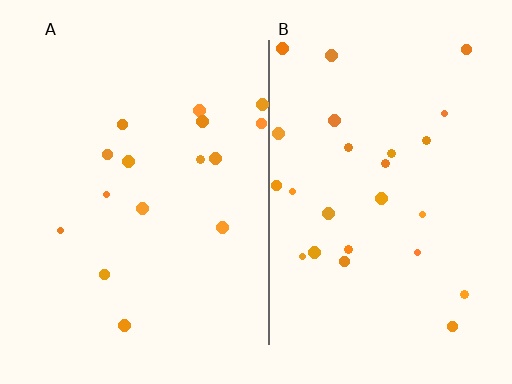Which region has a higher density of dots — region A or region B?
B (the right).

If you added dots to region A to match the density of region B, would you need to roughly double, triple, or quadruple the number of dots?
Approximately double.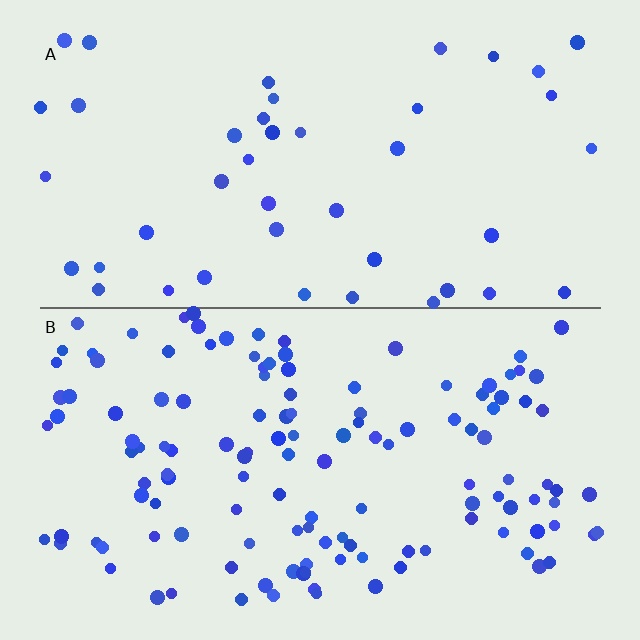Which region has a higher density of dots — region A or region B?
B (the bottom).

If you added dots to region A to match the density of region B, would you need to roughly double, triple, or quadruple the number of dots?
Approximately triple.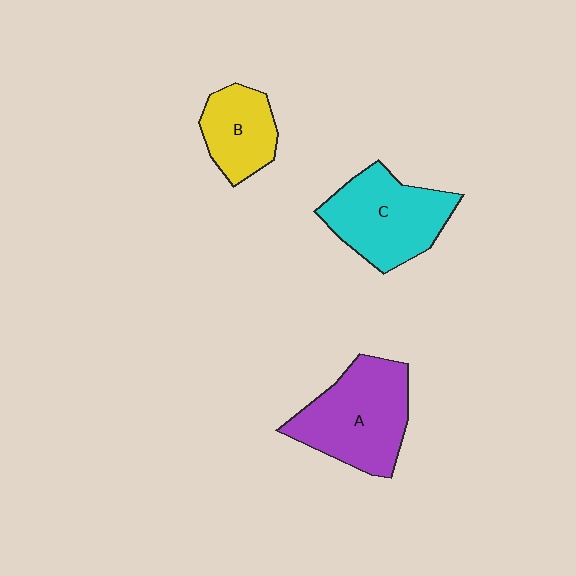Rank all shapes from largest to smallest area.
From largest to smallest: A (purple), C (cyan), B (yellow).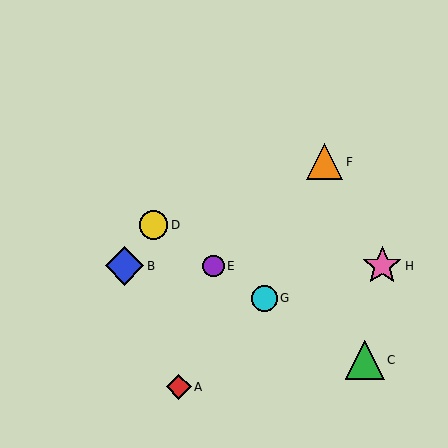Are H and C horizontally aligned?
No, H is at y≈266 and C is at y≈360.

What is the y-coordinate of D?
Object D is at y≈225.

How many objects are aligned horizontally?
3 objects (B, E, H) are aligned horizontally.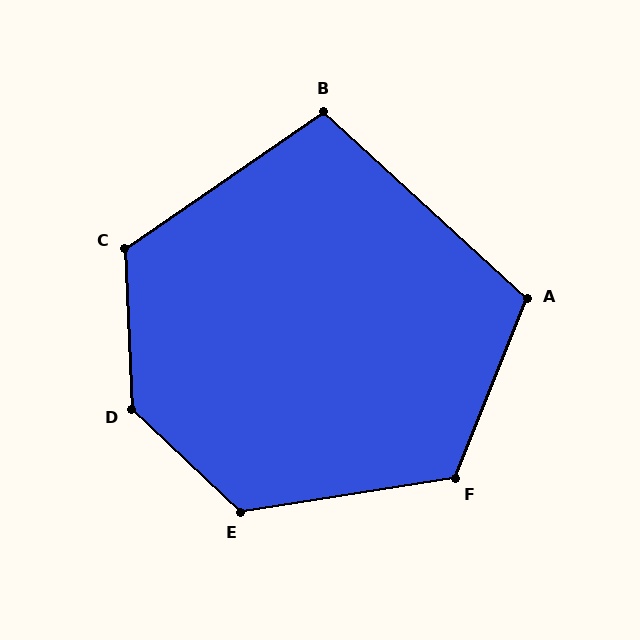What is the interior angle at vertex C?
Approximately 122 degrees (obtuse).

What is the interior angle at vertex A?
Approximately 111 degrees (obtuse).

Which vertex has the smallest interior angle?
B, at approximately 103 degrees.